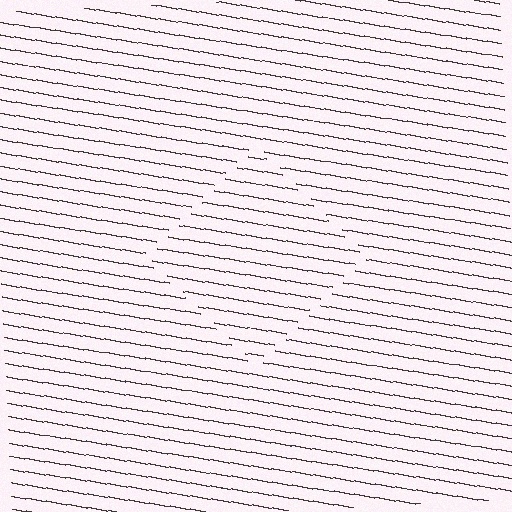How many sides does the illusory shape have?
4 sides — the line-ends trace a square.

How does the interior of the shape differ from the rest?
The interior of the shape contains the same grating, shifted by half a period — the contour is defined by the phase discontinuity where line-ends from the inner and outer gratings abut.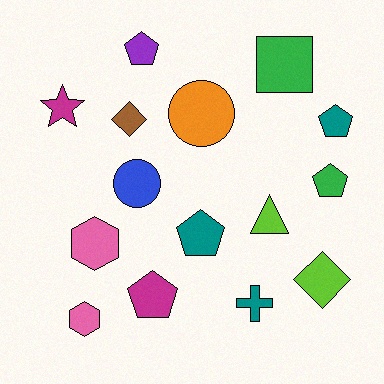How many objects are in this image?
There are 15 objects.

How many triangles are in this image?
There is 1 triangle.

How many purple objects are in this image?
There is 1 purple object.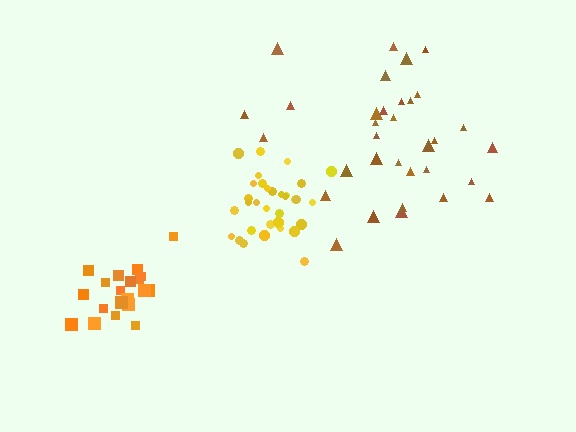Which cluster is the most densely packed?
Orange.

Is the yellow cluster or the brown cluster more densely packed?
Yellow.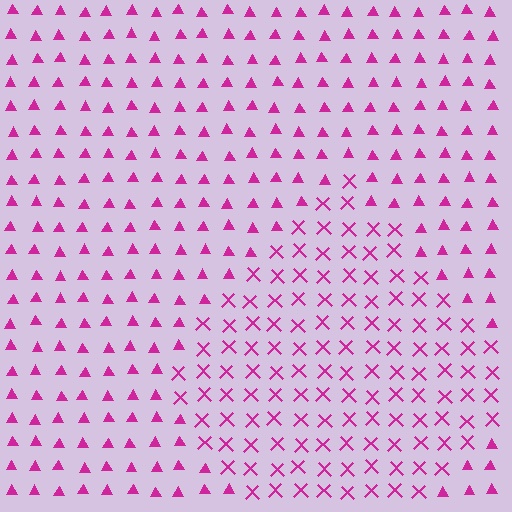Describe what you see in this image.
The image is filled with small magenta elements arranged in a uniform grid. A diamond-shaped region contains X marks, while the surrounding area contains triangles. The boundary is defined purely by the change in element shape.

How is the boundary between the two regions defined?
The boundary is defined by a change in element shape: X marks inside vs. triangles outside. All elements share the same color and spacing.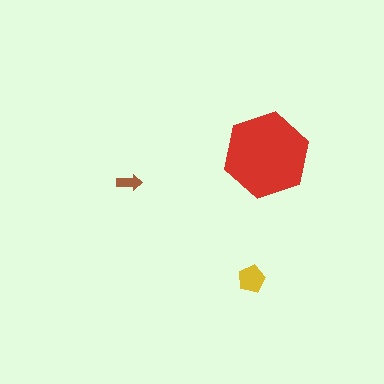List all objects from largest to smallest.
The red hexagon, the yellow pentagon, the brown arrow.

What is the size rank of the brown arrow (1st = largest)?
3rd.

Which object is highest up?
The red hexagon is topmost.